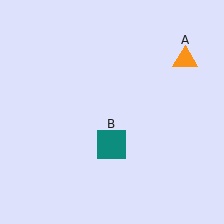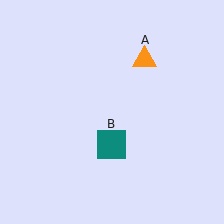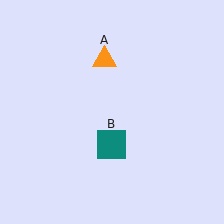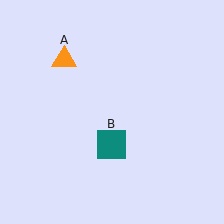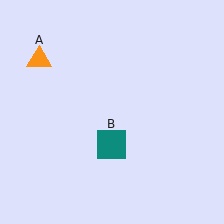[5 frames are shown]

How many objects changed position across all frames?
1 object changed position: orange triangle (object A).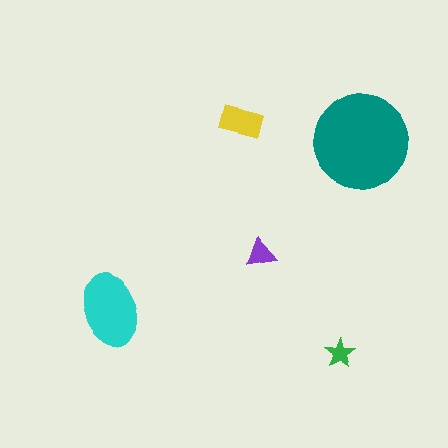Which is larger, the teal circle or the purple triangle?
The teal circle.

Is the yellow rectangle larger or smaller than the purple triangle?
Larger.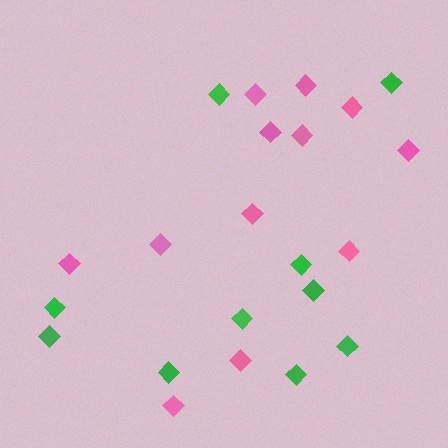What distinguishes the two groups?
There are 2 groups: one group of green diamonds (10) and one group of pink diamonds (12).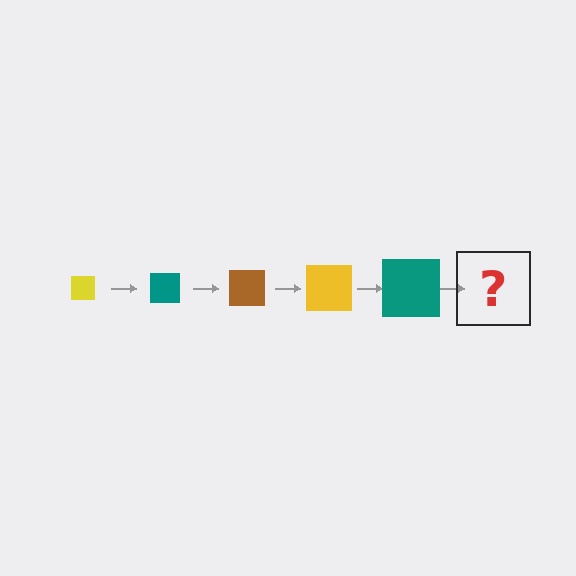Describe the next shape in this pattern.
It should be a brown square, larger than the previous one.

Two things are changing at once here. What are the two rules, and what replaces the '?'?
The two rules are that the square grows larger each step and the color cycles through yellow, teal, and brown. The '?' should be a brown square, larger than the previous one.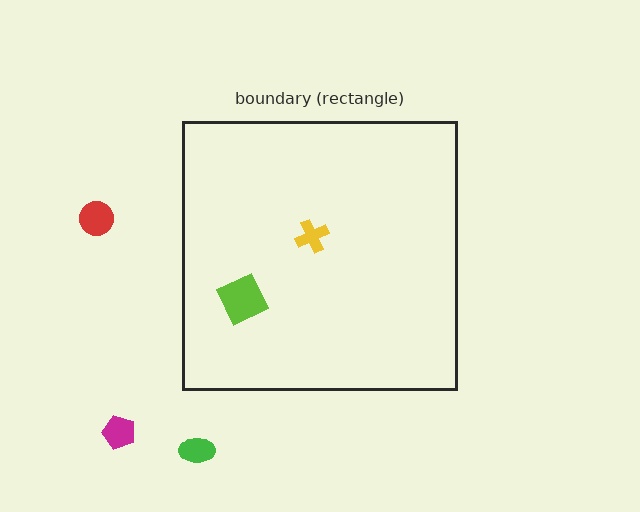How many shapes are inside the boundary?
2 inside, 3 outside.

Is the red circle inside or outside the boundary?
Outside.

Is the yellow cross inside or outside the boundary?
Inside.